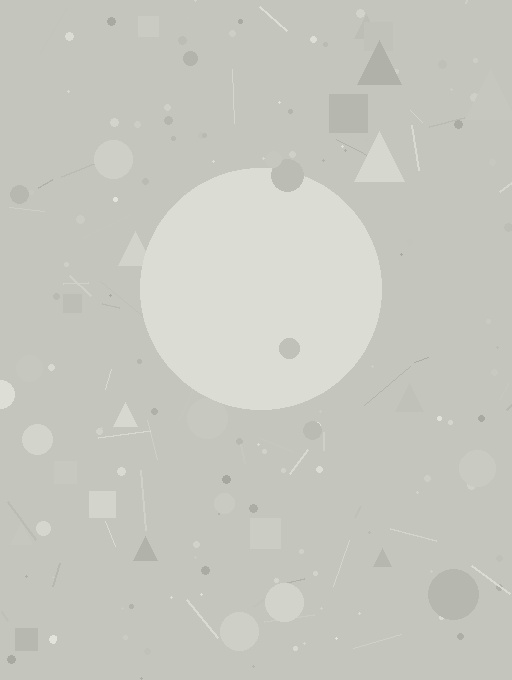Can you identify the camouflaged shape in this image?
The camouflaged shape is a circle.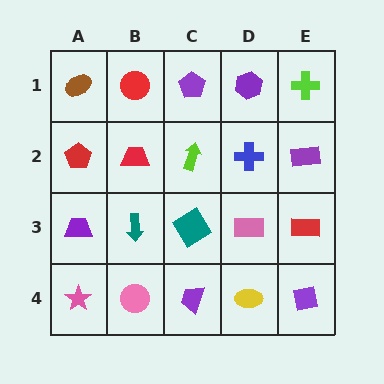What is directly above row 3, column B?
A red trapezoid.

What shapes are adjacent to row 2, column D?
A purple hexagon (row 1, column D), a pink rectangle (row 3, column D), a lime arrow (row 2, column C), a purple rectangle (row 2, column E).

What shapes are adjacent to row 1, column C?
A lime arrow (row 2, column C), a red circle (row 1, column B), a purple hexagon (row 1, column D).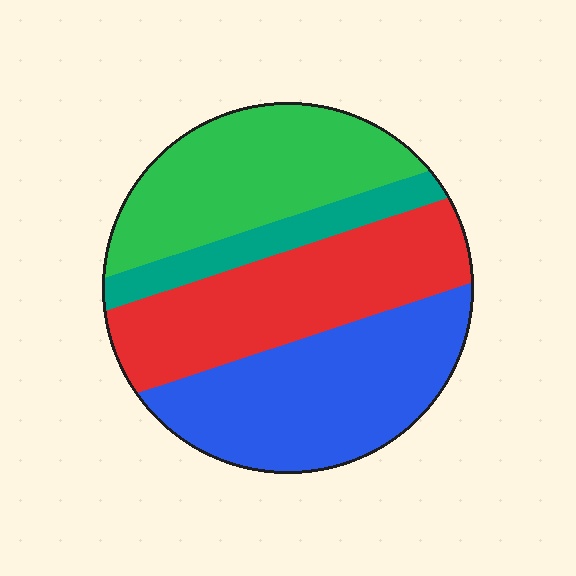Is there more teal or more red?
Red.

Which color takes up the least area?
Teal, at roughly 10%.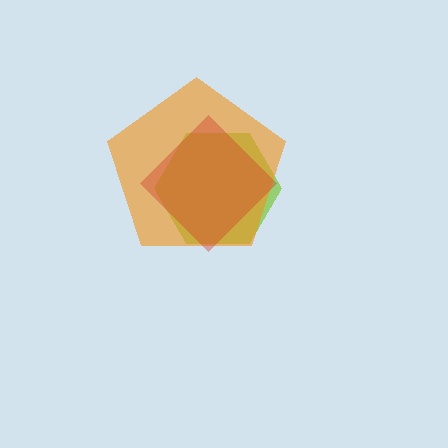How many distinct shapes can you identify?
There are 3 distinct shapes: a lime hexagon, an orange pentagon, a red diamond.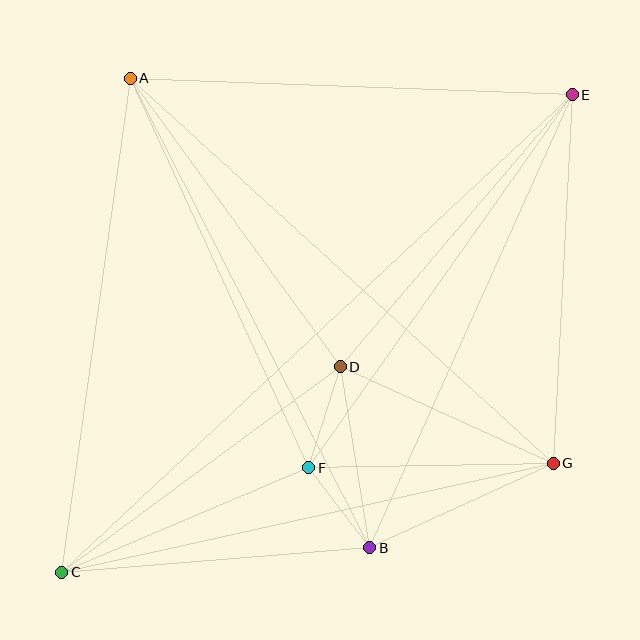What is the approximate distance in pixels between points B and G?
The distance between B and G is approximately 202 pixels.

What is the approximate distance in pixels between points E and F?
The distance between E and F is approximately 457 pixels.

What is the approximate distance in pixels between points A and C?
The distance between A and C is approximately 499 pixels.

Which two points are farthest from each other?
Points C and E are farthest from each other.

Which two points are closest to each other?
Points B and F are closest to each other.